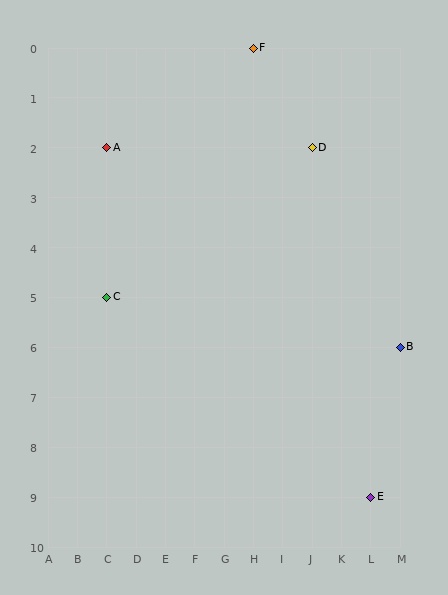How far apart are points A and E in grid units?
Points A and E are 9 columns and 7 rows apart (about 11.4 grid units diagonally).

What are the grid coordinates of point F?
Point F is at grid coordinates (H, 0).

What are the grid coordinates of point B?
Point B is at grid coordinates (M, 6).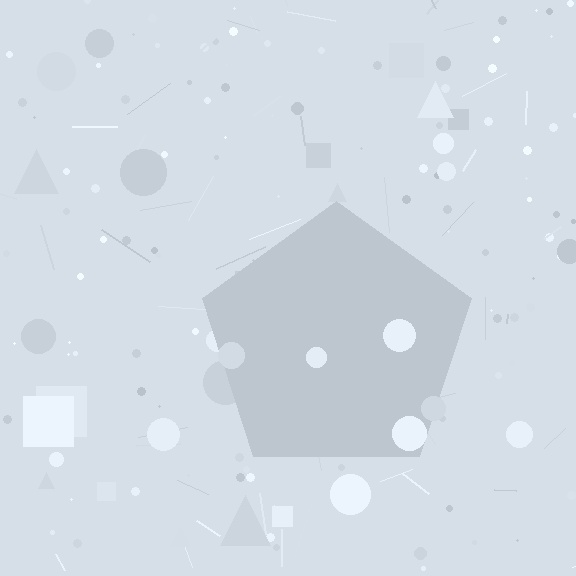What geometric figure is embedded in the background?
A pentagon is embedded in the background.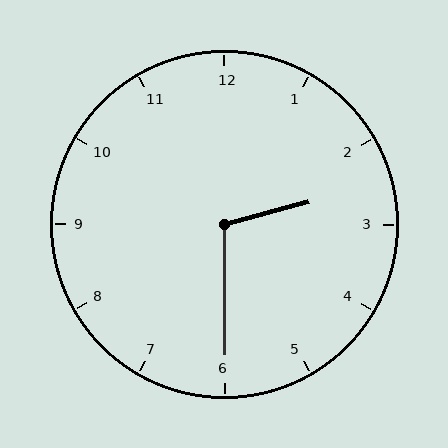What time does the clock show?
2:30.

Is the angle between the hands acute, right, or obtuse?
It is obtuse.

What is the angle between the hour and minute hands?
Approximately 105 degrees.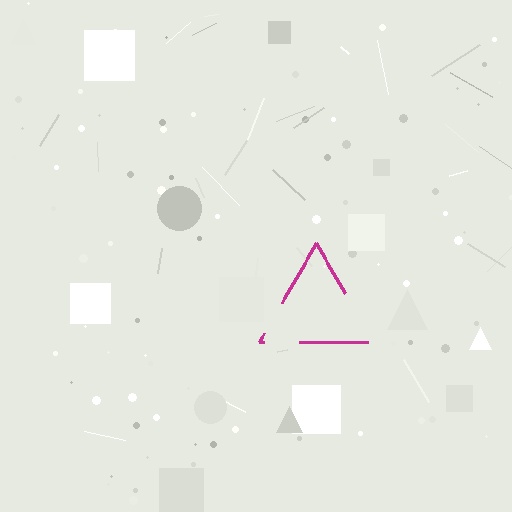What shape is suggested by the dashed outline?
The dashed outline suggests a triangle.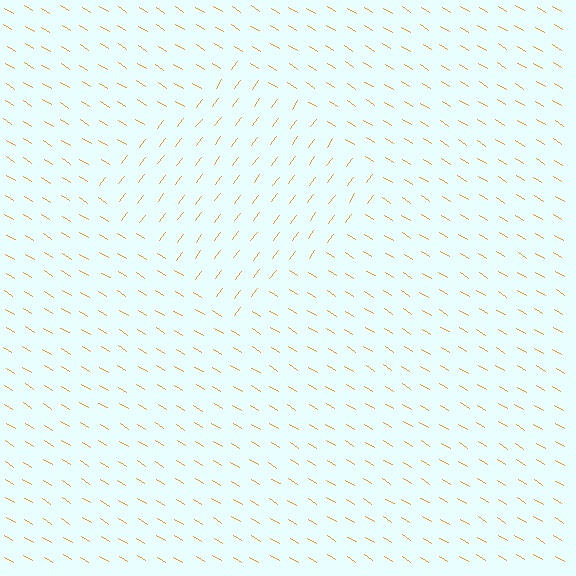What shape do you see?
I see a diamond.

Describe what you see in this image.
The image is filled with small orange line segments. A diamond region in the image has lines oriented differently from the surrounding lines, creating a visible texture boundary.